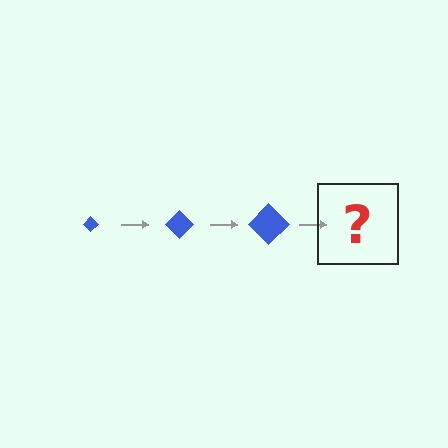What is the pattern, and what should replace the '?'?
The pattern is that the diamond gets progressively larger each step. The '?' should be a blue diamond, larger than the previous one.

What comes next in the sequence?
The next element should be a blue diamond, larger than the previous one.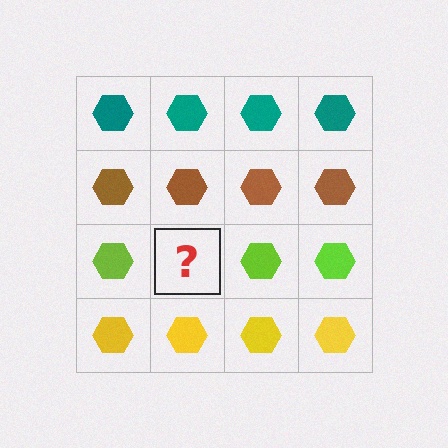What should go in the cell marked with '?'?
The missing cell should contain a lime hexagon.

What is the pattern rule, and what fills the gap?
The rule is that each row has a consistent color. The gap should be filled with a lime hexagon.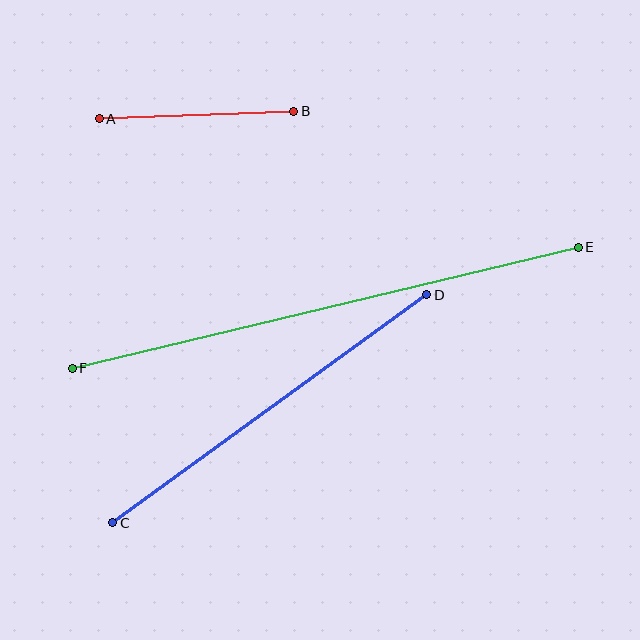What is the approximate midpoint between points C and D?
The midpoint is at approximately (270, 409) pixels.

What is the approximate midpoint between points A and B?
The midpoint is at approximately (196, 115) pixels.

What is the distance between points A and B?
The distance is approximately 195 pixels.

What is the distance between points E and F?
The distance is approximately 520 pixels.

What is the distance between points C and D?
The distance is approximately 388 pixels.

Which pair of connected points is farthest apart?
Points E and F are farthest apart.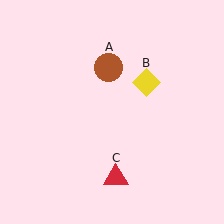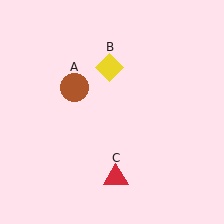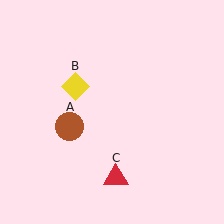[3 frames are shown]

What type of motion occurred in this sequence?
The brown circle (object A), yellow diamond (object B) rotated counterclockwise around the center of the scene.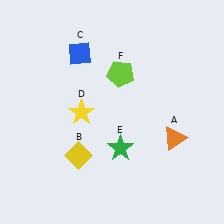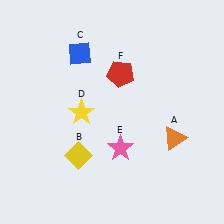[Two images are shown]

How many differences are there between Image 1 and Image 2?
There are 2 differences between the two images.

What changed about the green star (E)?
In Image 1, E is green. In Image 2, it changed to pink.